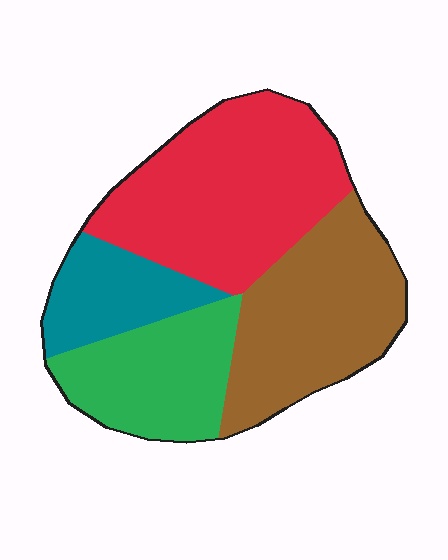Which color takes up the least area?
Teal, at roughly 15%.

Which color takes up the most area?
Red, at roughly 35%.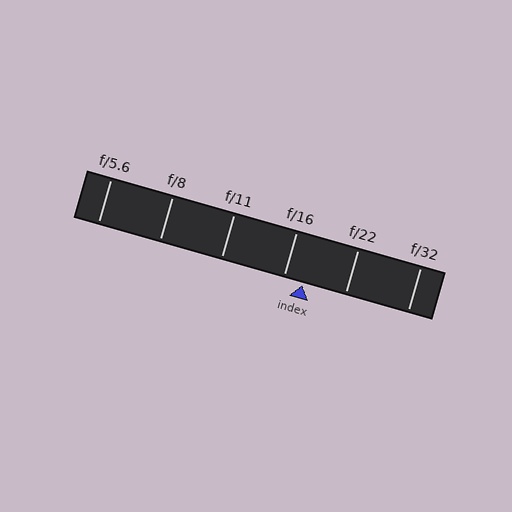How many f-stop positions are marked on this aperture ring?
There are 6 f-stop positions marked.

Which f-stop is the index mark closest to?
The index mark is closest to f/16.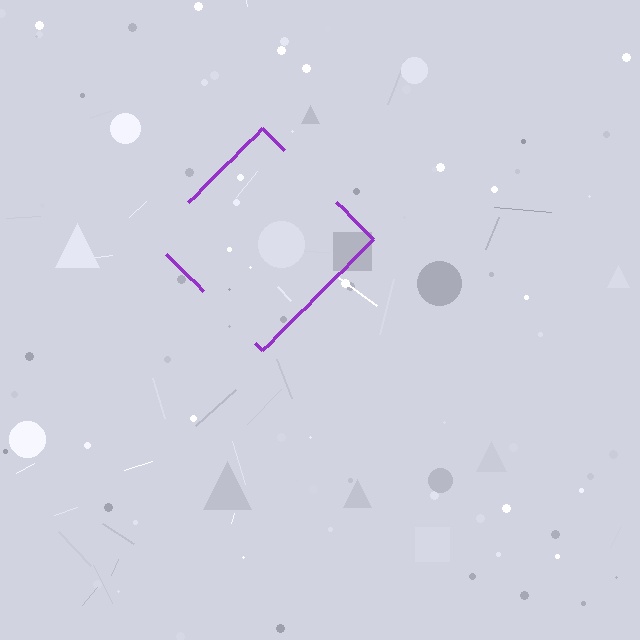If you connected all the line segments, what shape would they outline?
They would outline a diamond.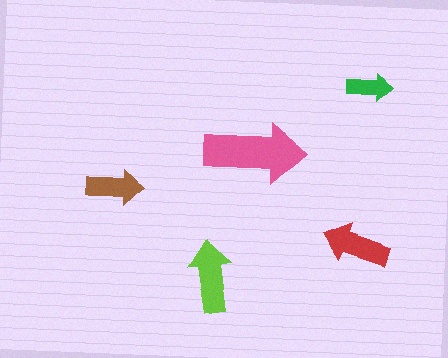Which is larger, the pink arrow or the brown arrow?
The pink one.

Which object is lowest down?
The lime arrow is bottommost.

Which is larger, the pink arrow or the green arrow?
The pink one.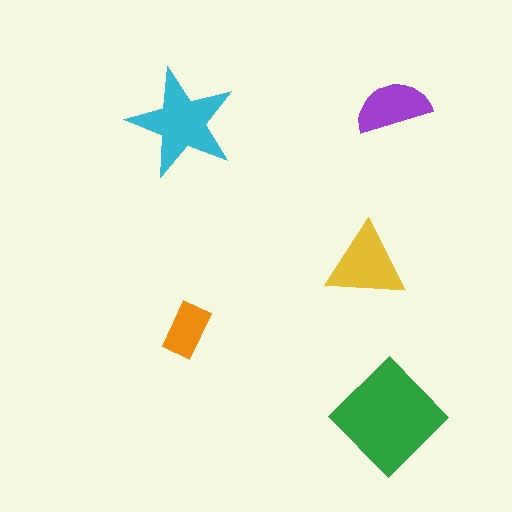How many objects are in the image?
There are 5 objects in the image.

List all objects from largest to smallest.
The green diamond, the cyan star, the yellow triangle, the purple semicircle, the orange rectangle.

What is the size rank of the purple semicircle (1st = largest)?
4th.